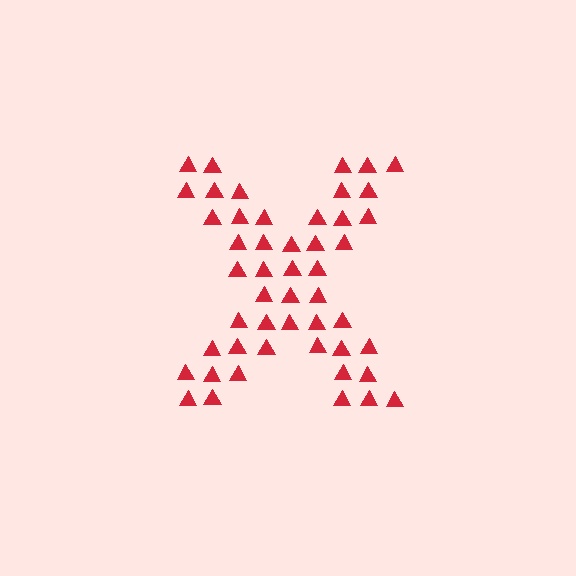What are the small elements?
The small elements are triangles.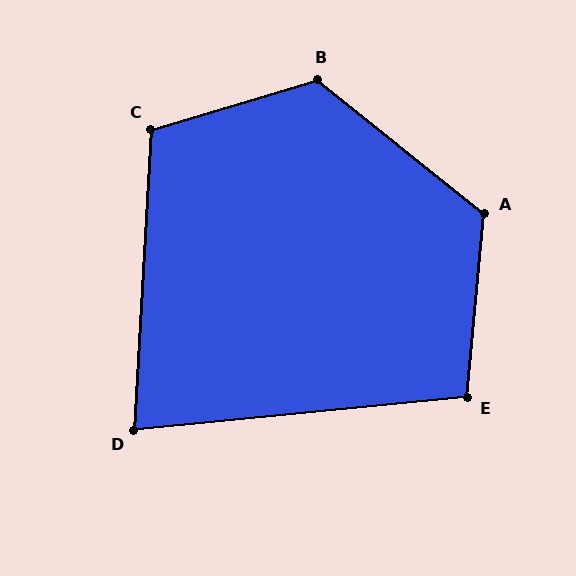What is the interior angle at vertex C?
Approximately 110 degrees (obtuse).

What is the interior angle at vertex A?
Approximately 123 degrees (obtuse).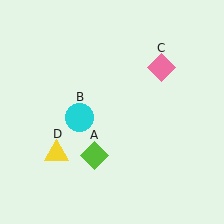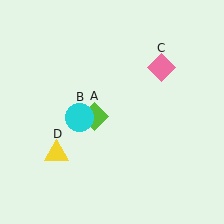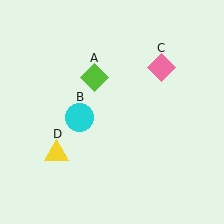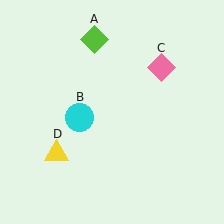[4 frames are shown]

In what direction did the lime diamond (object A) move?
The lime diamond (object A) moved up.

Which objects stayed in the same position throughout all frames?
Cyan circle (object B) and pink diamond (object C) and yellow triangle (object D) remained stationary.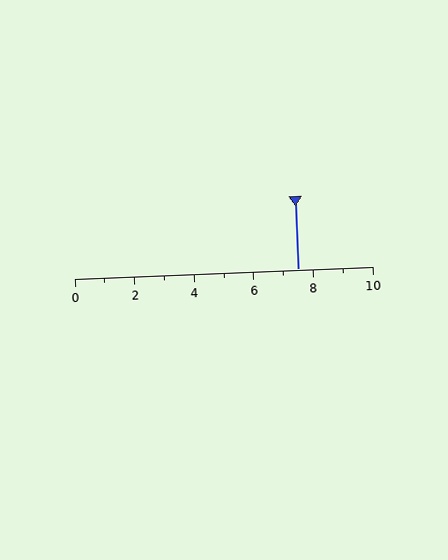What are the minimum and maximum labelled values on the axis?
The axis runs from 0 to 10.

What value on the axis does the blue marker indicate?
The marker indicates approximately 7.5.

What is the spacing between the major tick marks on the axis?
The major ticks are spaced 2 apart.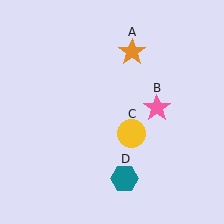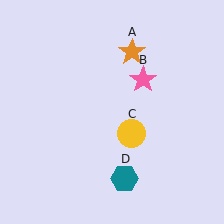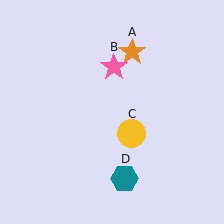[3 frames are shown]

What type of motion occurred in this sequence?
The pink star (object B) rotated counterclockwise around the center of the scene.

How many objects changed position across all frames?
1 object changed position: pink star (object B).